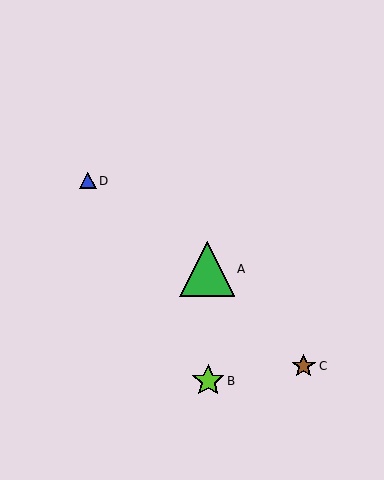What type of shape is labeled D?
Shape D is a blue triangle.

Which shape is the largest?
The green triangle (labeled A) is the largest.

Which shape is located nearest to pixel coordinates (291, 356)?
The brown star (labeled C) at (304, 366) is nearest to that location.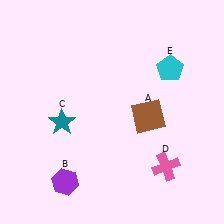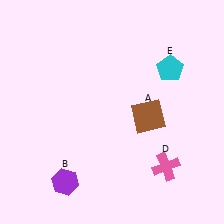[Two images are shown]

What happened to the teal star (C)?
The teal star (C) was removed in Image 2. It was in the bottom-left area of Image 1.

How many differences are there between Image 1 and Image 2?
There is 1 difference between the two images.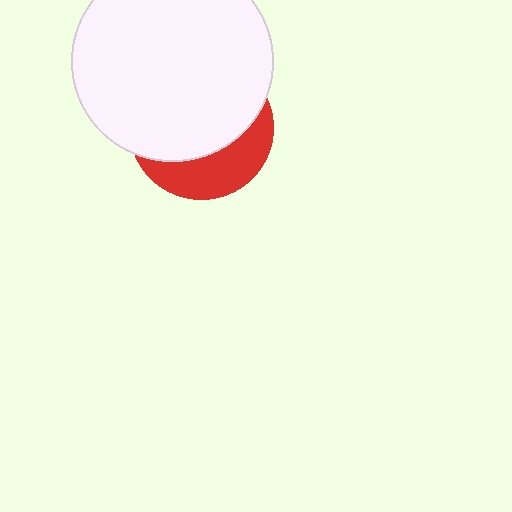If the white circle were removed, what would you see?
You would see the complete red circle.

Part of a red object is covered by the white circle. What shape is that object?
It is a circle.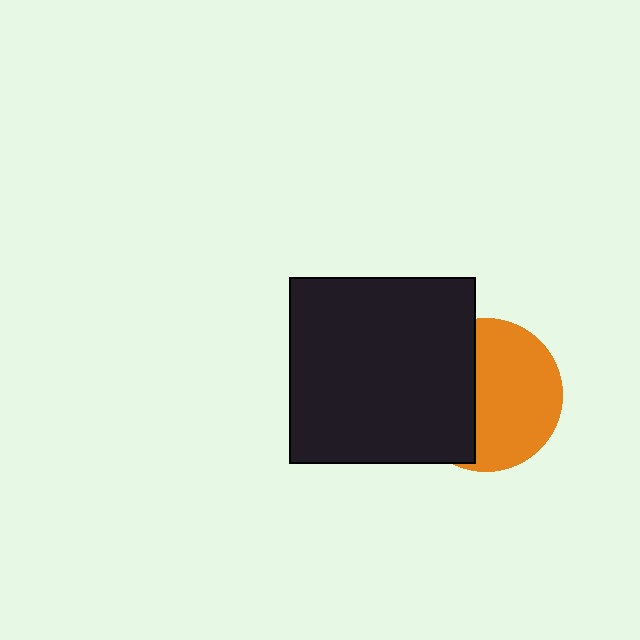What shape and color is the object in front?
The object in front is a black square.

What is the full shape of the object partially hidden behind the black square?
The partially hidden object is an orange circle.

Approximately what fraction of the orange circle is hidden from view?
Roughly 41% of the orange circle is hidden behind the black square.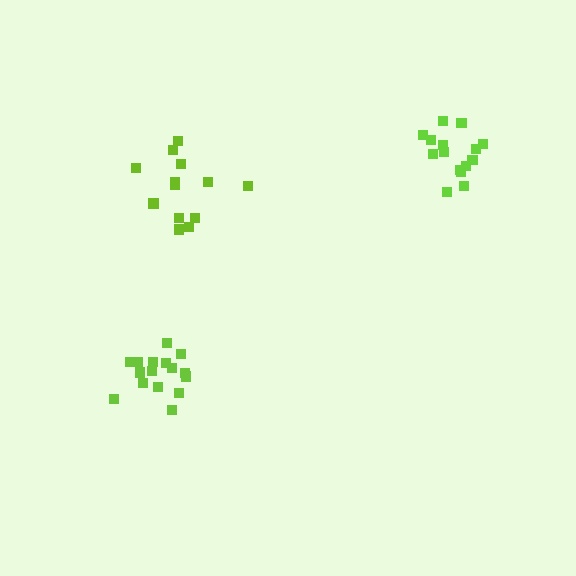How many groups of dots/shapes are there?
There are 3 groups.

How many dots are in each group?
Group 1: 16 dots, Group 2: 13 dots, Group 3: 15 dots (44 total).